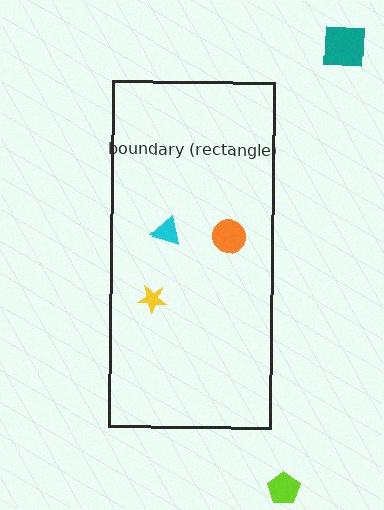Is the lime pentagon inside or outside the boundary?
Outside.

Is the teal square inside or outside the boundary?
Outside.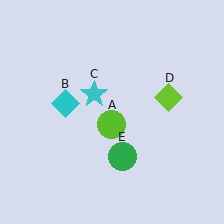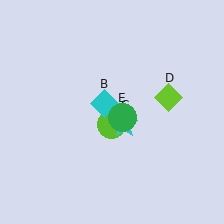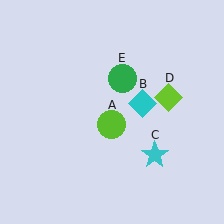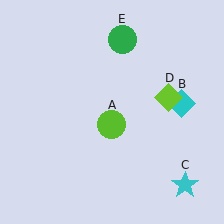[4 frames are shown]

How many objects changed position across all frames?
3 objects changed position: cyan diamond (object B), cyan star (object C), green circle (object E).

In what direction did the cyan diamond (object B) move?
The cyan diamond (object B) moved right.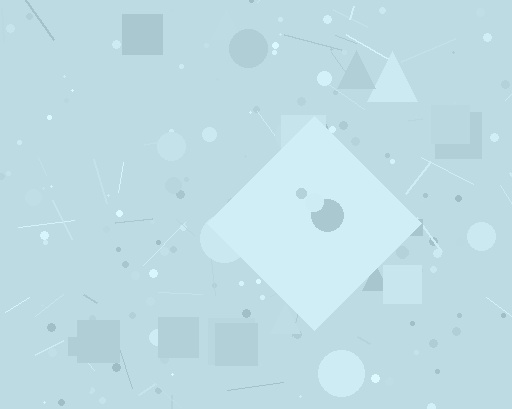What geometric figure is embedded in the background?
A diamond is embedded in the background.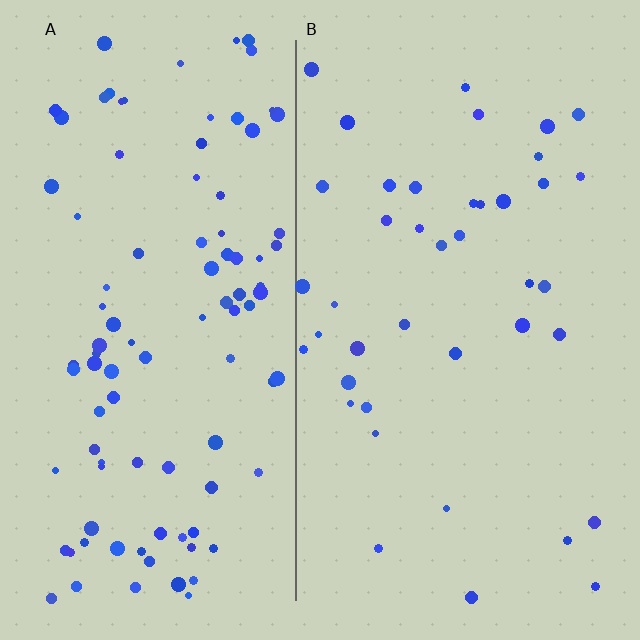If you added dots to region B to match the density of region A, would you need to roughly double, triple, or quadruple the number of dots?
Approximately double.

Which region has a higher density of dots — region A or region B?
A (the left).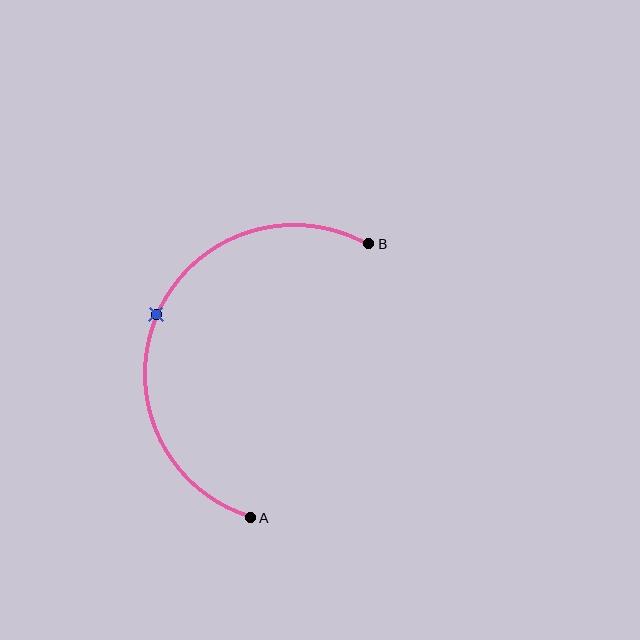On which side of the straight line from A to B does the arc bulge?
The arc bulges to the left of the straight line connecting A and B.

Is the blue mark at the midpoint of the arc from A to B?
Yes. The blue mark lies on the arc at equal arc-length from both A and B — it is the arc midpoint.